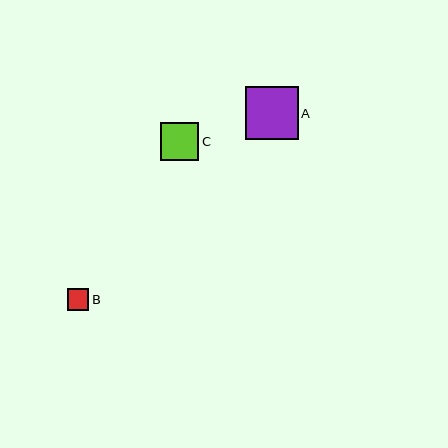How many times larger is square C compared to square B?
Square C is approximately 1.7 times the size of square B.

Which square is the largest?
Square A is the largest with a size of approximately 53 pixels.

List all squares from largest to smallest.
From largest to smallest: A, C, B.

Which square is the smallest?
Square B is the smallest with a size of approximately 22 pixels.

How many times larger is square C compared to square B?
Square C is approximately 1.7 times the size of square B.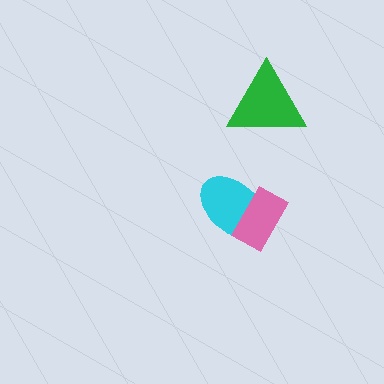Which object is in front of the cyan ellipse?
The pink rectangle is in front of the cyan ellipse.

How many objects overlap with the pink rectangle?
1 object overlaps with the pink rectangle.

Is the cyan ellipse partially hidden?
Yes, it is partially covered by another shape.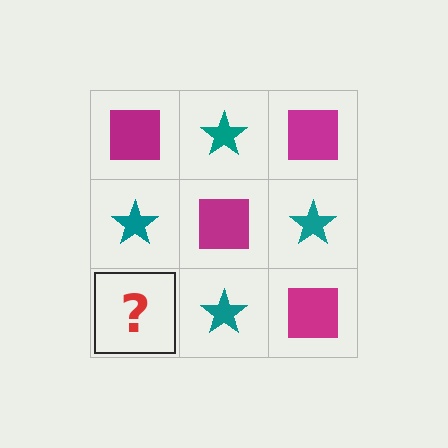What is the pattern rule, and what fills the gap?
The rule is that it alternates magenta square and teal star in a checkerboard pattern. The gap should be filled with a magenta square.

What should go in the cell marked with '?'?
The missing cell should contain a magenta square.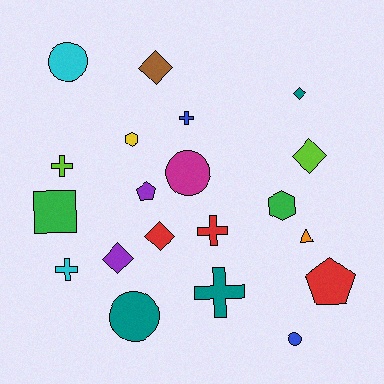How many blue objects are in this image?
There are 2 blue objects.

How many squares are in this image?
There is 1 square.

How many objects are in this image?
There are 20 objects.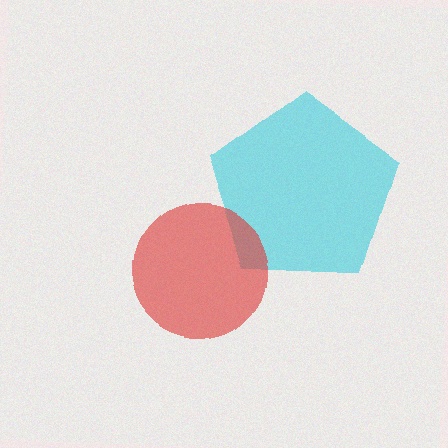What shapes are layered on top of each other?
The layered shapes are: a cyan pentagon, a red circle.